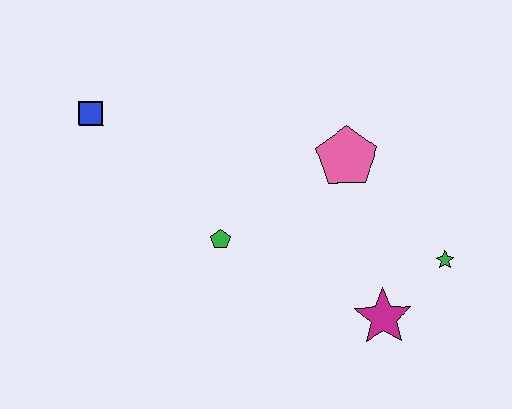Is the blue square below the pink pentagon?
No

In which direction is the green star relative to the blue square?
The green star is to the right of the blue square.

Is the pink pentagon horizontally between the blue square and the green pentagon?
No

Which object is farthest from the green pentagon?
The green star is farthest from the green pentagon.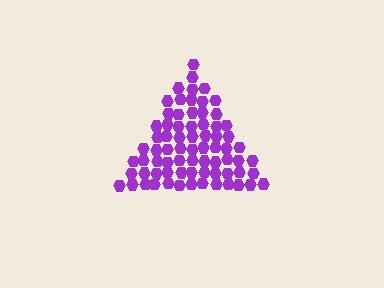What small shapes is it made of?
It is made of small hexagons.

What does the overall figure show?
The overall figure shows a triangle.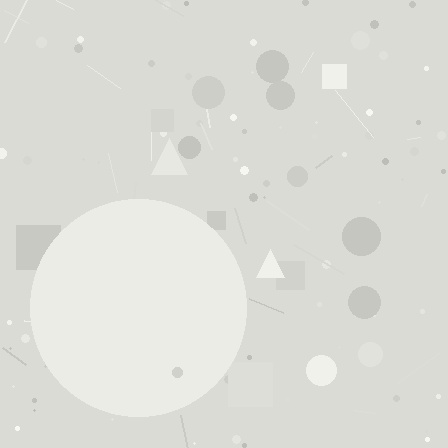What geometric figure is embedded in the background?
A circle is embedded in the background.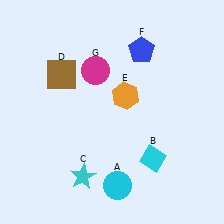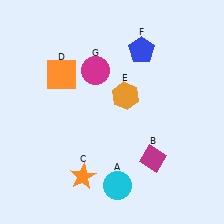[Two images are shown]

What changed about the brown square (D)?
In Image 1, D is brown. In Image 2, it changed to orange.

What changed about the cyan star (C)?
In Image 1, C is cyan. In Image 2, it changed to orange.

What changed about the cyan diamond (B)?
In Image 1, B is cyan. In Image 2, it changed to magenta.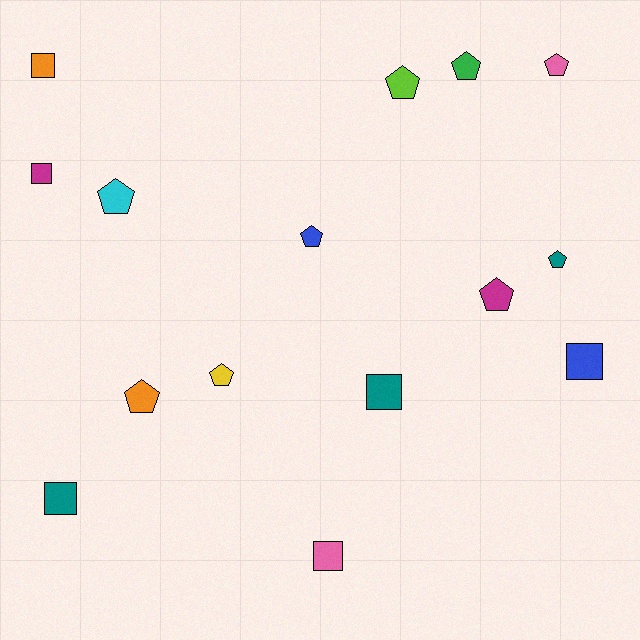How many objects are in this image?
There are 15 objects.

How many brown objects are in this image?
There are no brown objects.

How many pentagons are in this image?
There are 9 pentagons.